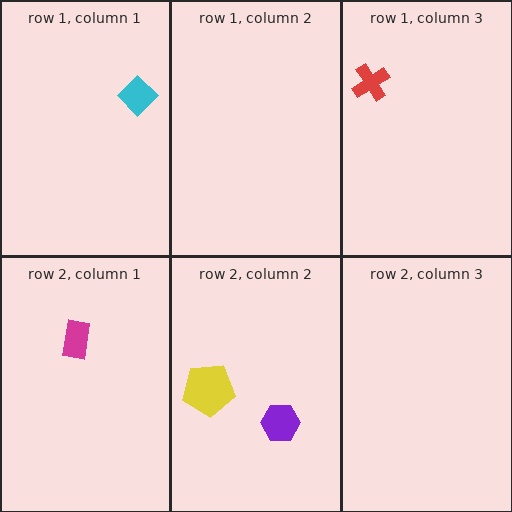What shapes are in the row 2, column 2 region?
The yellow pentagon, the purple hexagon.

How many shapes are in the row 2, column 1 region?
1.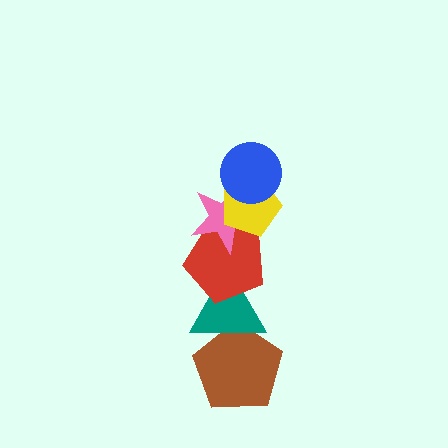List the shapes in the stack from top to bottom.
From top to bottom: the blue circle, the yellow pentagon, the pink star, the red pentagon, the teal triangle, the brown pentagon.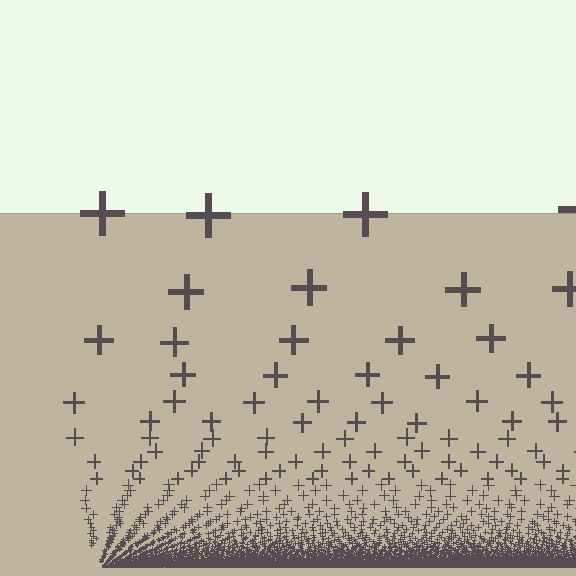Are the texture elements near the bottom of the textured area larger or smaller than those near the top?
Smaller. The gradient is inverted — elements near the bottom are smaller and denser.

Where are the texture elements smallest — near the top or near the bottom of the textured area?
Near the bottom.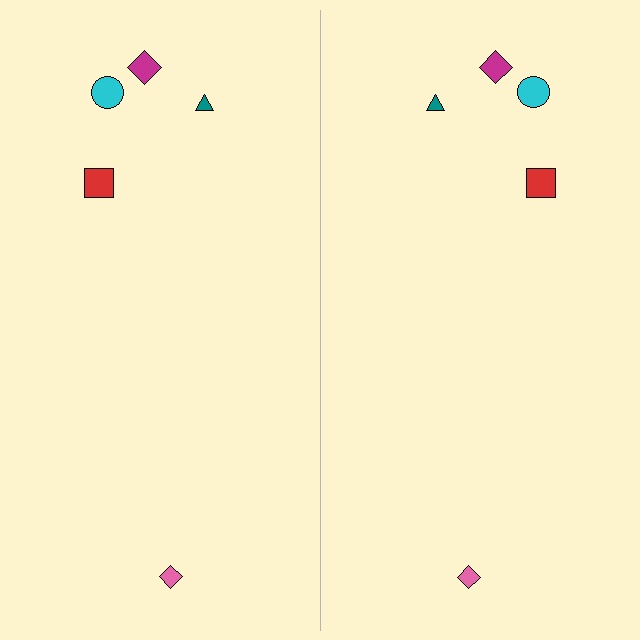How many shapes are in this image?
There are 10 shapes in this image.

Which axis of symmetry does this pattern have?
The pattern has a vertical axis of symmetry running through the center of the image.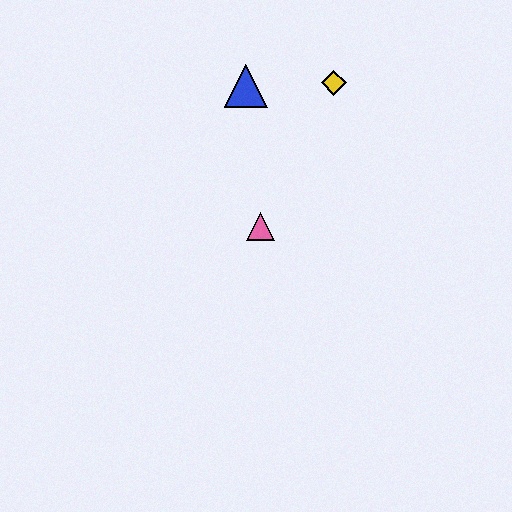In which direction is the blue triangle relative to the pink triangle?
The blue triangle is above the pink triangle.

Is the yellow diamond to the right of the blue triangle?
Yes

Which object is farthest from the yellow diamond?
The pink triangle is farthest from the yellow diamond.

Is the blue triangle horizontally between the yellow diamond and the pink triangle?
No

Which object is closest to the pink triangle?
The blue triangle is closest to the pink triangle.